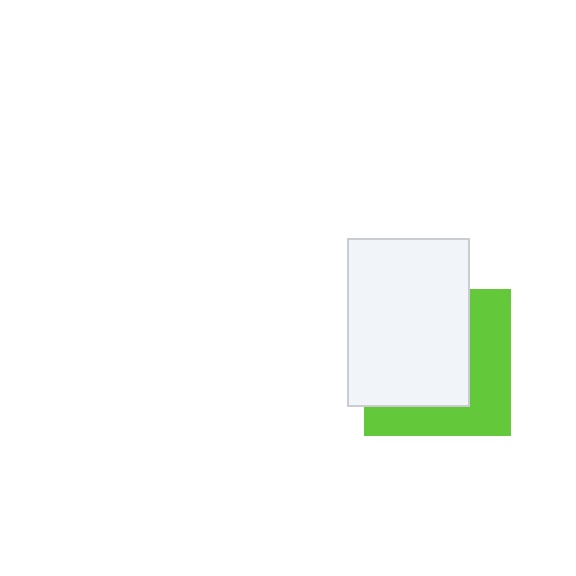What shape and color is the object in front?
The object in front is a white rectangle.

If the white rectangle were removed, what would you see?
You would see the complete lime square.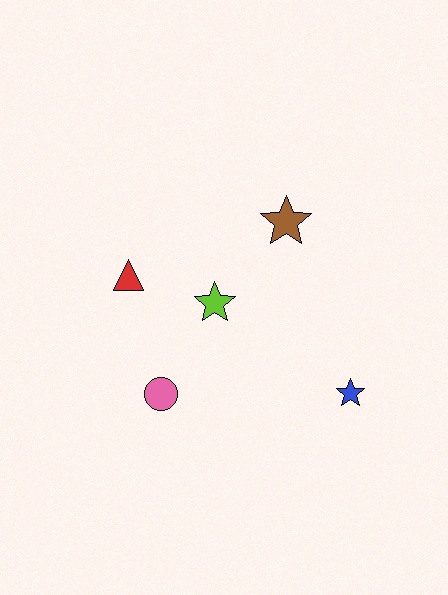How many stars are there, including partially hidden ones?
There are 3 stars.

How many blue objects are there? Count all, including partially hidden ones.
There is 1 blue object.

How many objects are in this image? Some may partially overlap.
There are 5 objects.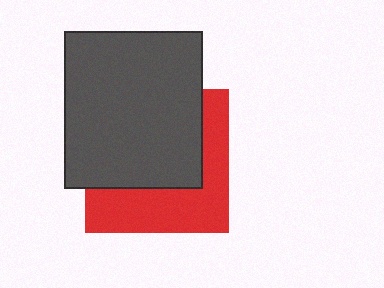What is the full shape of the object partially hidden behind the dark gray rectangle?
The partially hidden object is a red square.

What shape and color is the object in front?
The object in front is a dark gray rectangle.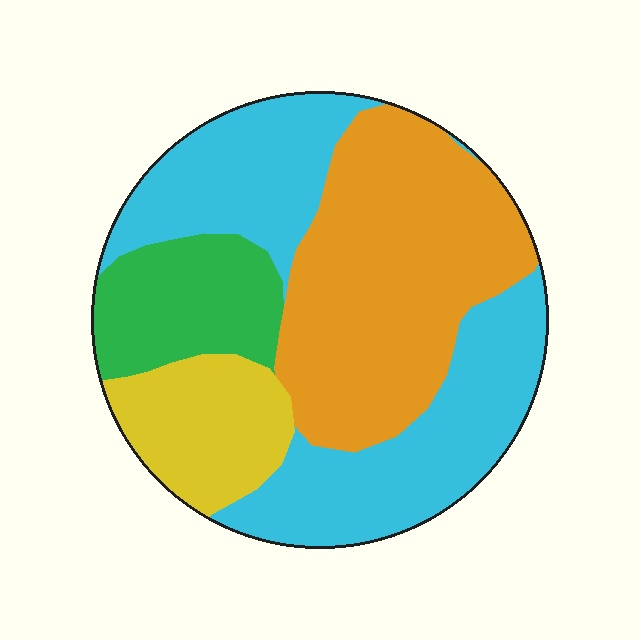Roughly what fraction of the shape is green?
Green covers 14% of the shape.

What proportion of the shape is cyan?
Cyan covers around 40% of the shape.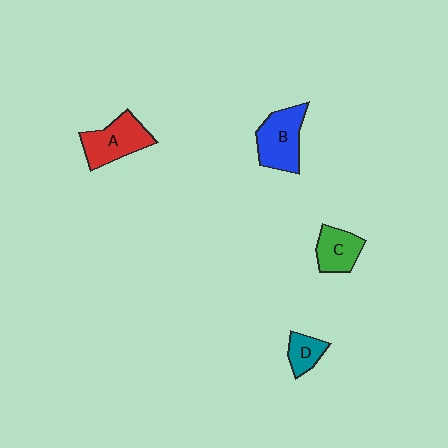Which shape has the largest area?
Shape B (blue).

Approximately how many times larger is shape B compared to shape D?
Approximately 2.0 times.